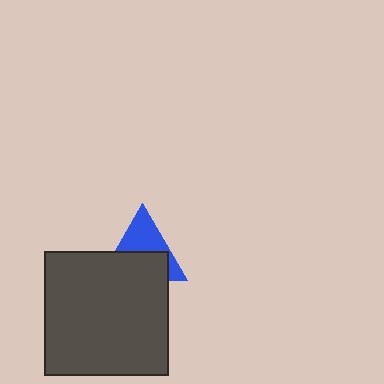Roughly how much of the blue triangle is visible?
About half of it is visible (roughly 47%).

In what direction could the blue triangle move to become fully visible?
The blue triangle could move up. That would shift it out from behind the dark gray square entirely.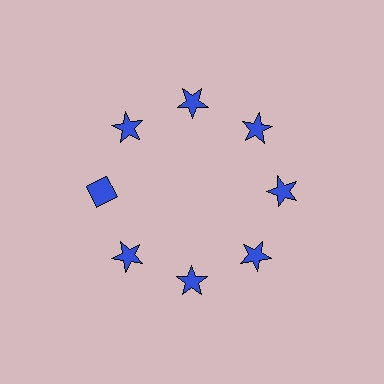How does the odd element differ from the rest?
It has a different shape: diamond instead of star.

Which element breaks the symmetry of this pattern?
The blue diamond at roughly the 9 o'clock position breaks the symmetry. All other shapes are blue stars.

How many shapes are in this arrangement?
There are 8 shapes arranged in a ring pattern.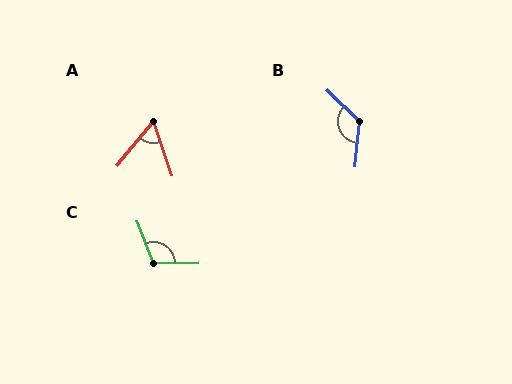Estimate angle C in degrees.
Approximately 110 degrees.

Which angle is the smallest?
A, at approximately 58 degrees.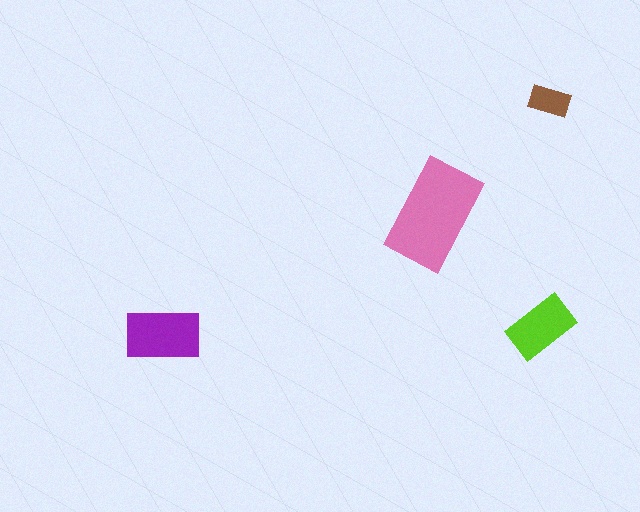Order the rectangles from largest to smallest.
the pink one, the purple one, the lime one, the brown one.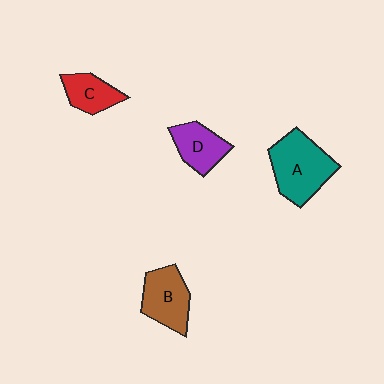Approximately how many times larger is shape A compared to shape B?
Approximately 1.3 times.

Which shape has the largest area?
Shape A (teal).